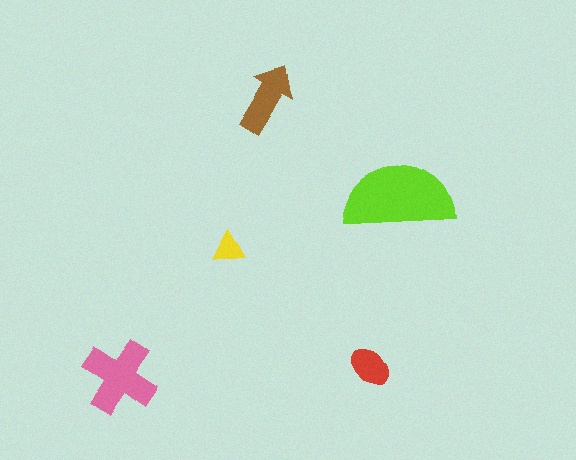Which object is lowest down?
The red ellipse is bottommost.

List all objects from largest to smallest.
The lime semicircle, the pink cross, the brown arrow, the red ellipse, the yellow triangle.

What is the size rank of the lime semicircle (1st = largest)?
1st.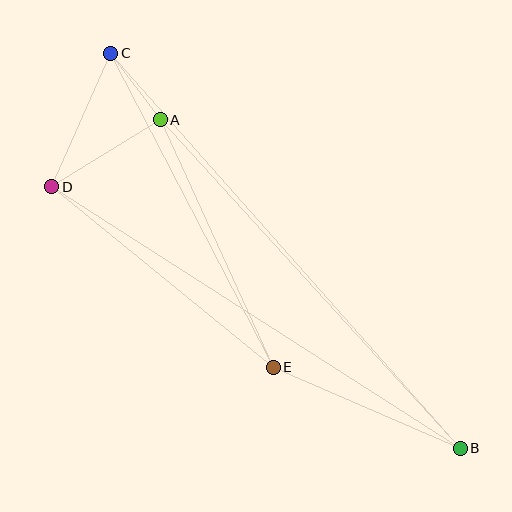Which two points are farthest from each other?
Points B and C are farthest from each other.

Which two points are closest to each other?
Points A and C are closest to each other.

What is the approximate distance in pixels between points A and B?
The distance between A and B is approximately 445 pixels.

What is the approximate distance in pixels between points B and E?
The distance between B and E is approximately 204 pixels.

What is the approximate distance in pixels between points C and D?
The distance between C and D is approximately 146 pixels.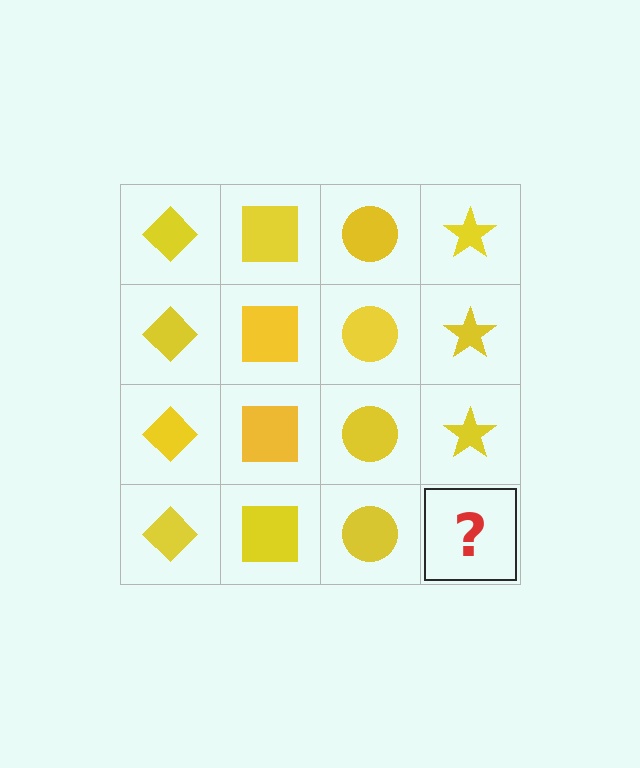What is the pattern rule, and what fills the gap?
The rule is that each column has a consistent shape. The gap should be filled with a yellow star.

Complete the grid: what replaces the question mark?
The question mark should be replaced with a yellow star.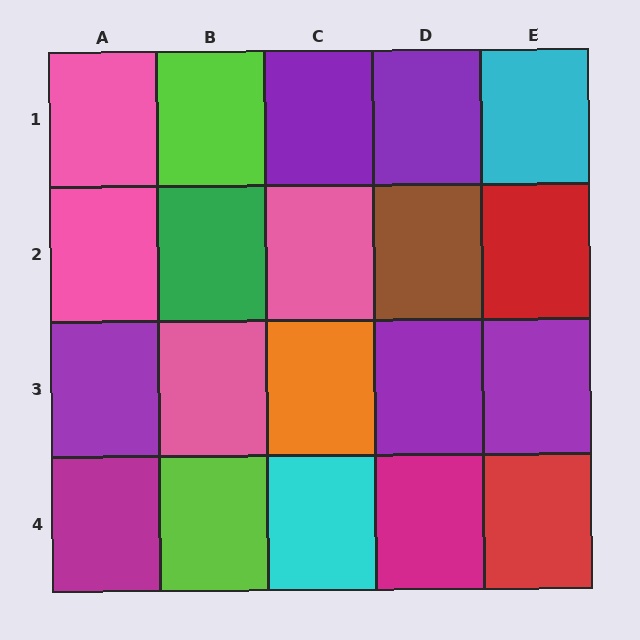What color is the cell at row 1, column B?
Lime.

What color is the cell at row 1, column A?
Pink.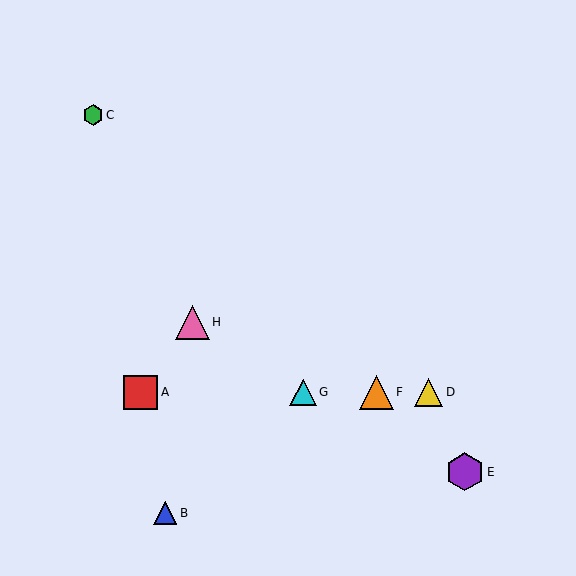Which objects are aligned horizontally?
Objects A, D, F, G are aligned horizontally.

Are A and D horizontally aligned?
Yes, both are at y≈392.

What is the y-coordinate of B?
Object B is at y≈513.